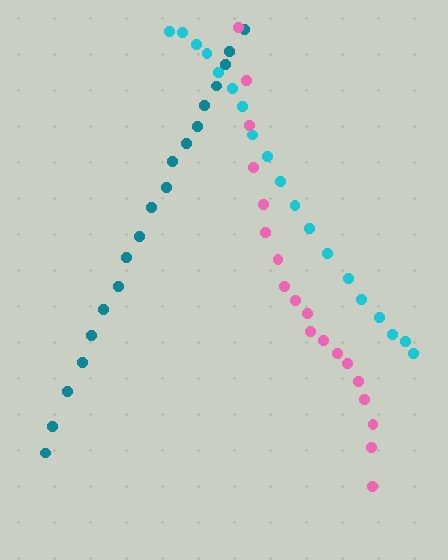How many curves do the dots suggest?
There are 3 distinct paths.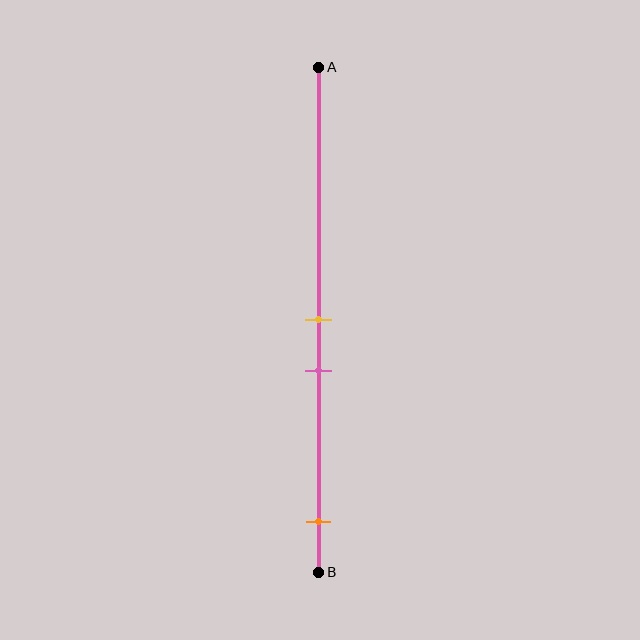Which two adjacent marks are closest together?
The yellow and pink marks are the closest adjacent pair.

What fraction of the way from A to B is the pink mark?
The pink mark is approximately 60% (0.6) of the way from A to B.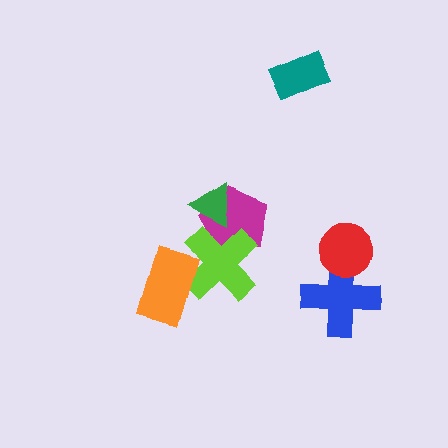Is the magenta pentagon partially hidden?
Yes, it is partially covered by another shape.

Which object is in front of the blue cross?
The red circle is in front of the blue cross.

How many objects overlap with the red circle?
1 object overlaps with the red circle.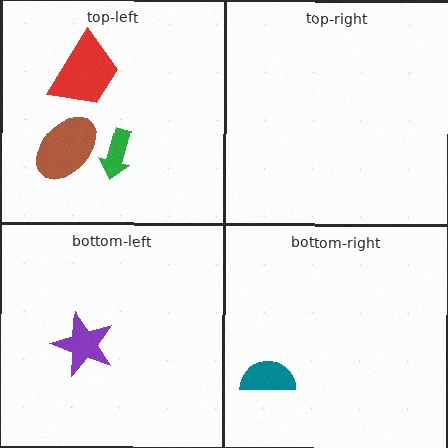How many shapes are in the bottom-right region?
1.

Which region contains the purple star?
The bottom-left region.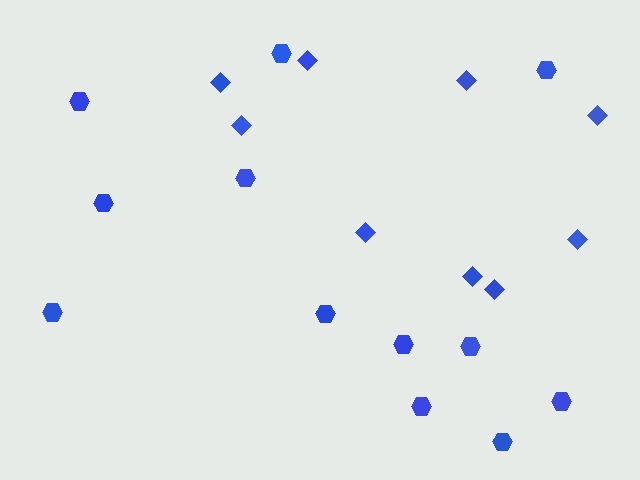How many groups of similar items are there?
There are 2 groups: one group of diamonds (9) and one group of hexagons (12).